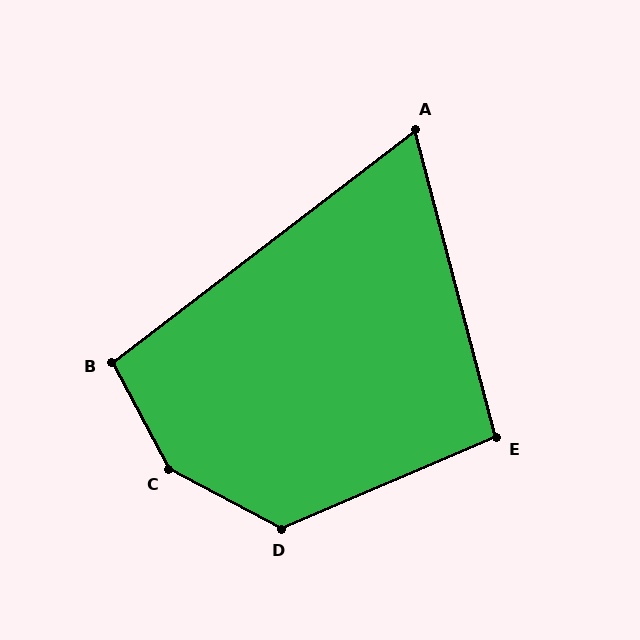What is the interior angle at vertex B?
Approximately 99 degrees (obtuse).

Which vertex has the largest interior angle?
C, at approximately 146 degrees.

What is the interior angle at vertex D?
Approximately 129 degrees (obtuse).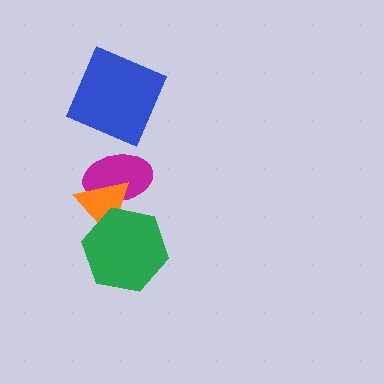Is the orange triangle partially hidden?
Yes, it is partially covered by another shape.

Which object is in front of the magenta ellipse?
The orange triangle is in front of the magenta ellipse.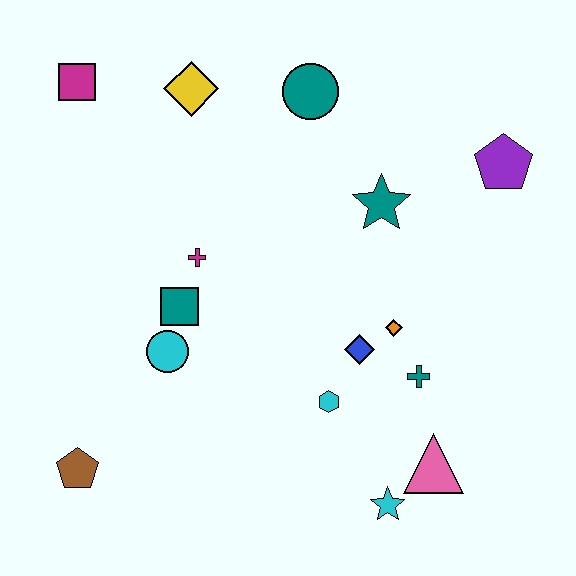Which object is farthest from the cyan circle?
The purple pentagon is farthest from the cyan circle.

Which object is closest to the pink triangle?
The cyan star is closest to the pink triangle.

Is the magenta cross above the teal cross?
Yes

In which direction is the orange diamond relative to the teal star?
The orange diamond is below the teal star.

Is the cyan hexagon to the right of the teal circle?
Yes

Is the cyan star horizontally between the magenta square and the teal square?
No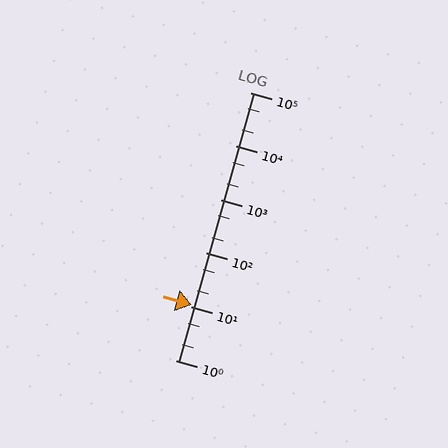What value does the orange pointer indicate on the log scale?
The pointer indicates approximately 11.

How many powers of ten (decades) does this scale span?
The scale spans 5 decades, from 1 to 100000.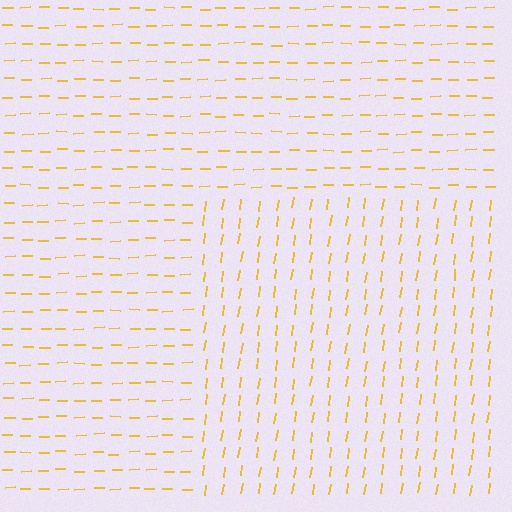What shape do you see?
I see a rectangle.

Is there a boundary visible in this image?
Yes, there is a texture boundary formed by a change in line orientation.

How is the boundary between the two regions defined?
The boundary is defined purely by a change in line orientation (approximately 81 degrees difference). All lines are the same color and thickness.